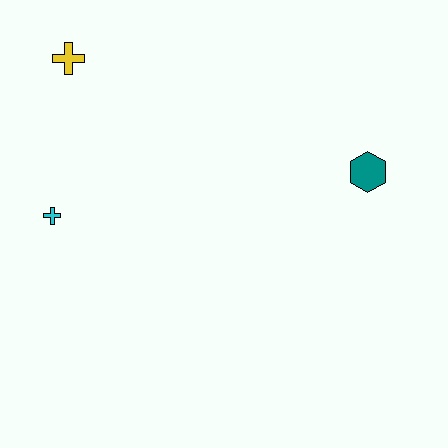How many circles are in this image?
There are no circles.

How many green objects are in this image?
There are no green objects.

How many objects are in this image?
There are 3 objects.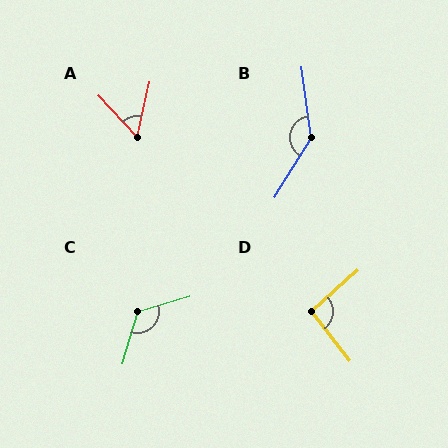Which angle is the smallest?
A, at approximately 55 degrees.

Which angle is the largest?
B, at approximately 140 degrees.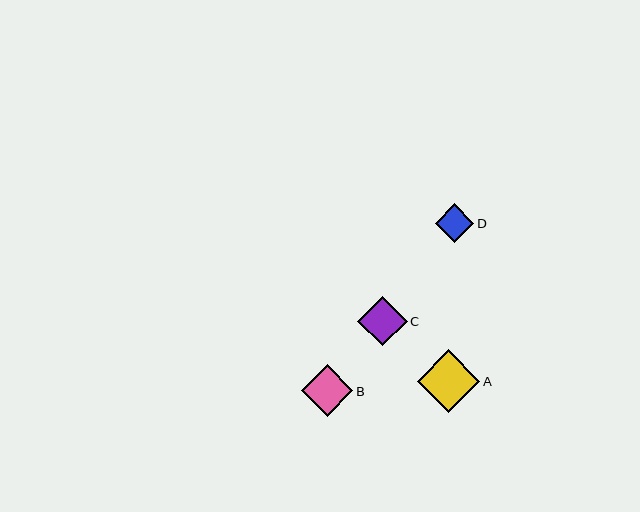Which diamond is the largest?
Diamond A is the largest with a size of approximately 63 pixels.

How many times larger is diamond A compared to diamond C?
Diamond A is approximately 1.3 times the size of diamond C.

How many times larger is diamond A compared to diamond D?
Diamond A is approximately 1.6 times the size of diamond D.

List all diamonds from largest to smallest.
From largest to smallest: A, B, C, D.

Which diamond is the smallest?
Diamond D is the smallest with a size of approximately 38 pixels.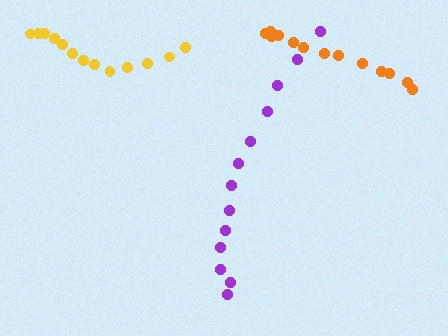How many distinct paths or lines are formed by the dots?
There are 3 distinct paths.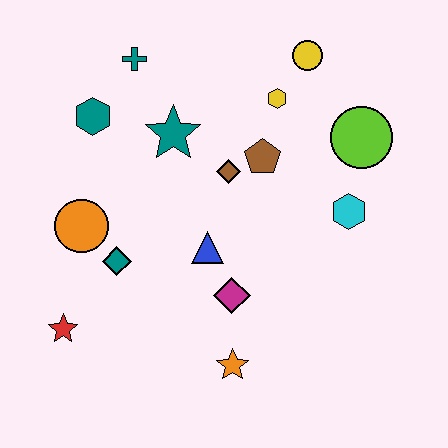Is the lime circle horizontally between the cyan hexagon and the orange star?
No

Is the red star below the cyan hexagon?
Yes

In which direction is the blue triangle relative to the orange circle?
The blue triangle is to the right of the orange circle.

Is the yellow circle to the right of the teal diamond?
Yes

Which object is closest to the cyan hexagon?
The lime circle is closest to the cyan hexagon.